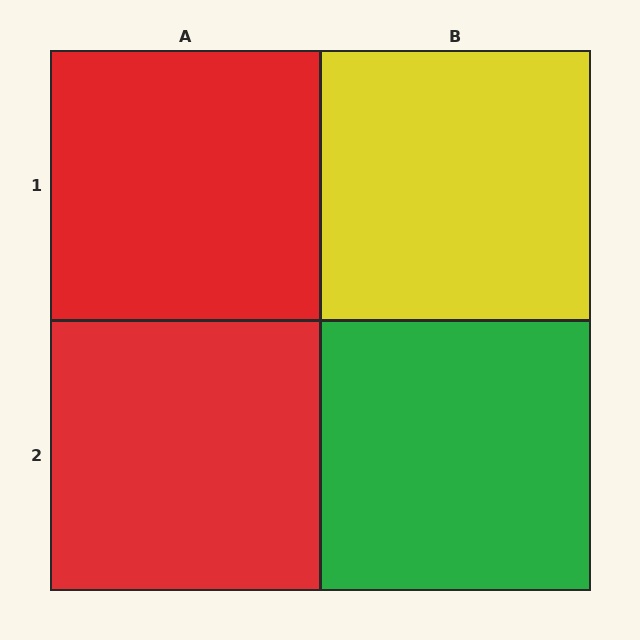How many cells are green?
1 cell is green.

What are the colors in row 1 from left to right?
Red, yellow.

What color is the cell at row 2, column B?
Green.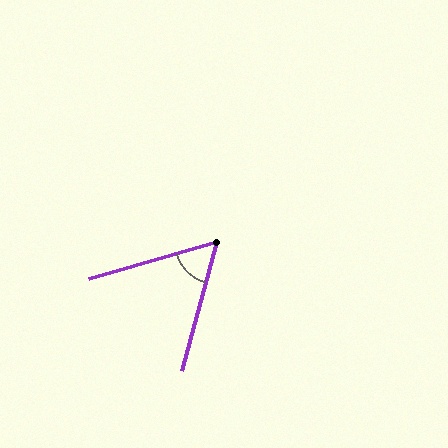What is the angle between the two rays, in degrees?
Approximately 58 degrees.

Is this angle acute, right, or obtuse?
It is acute.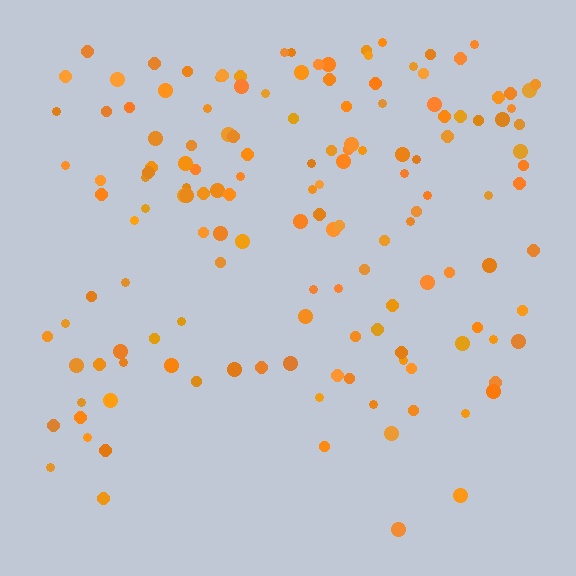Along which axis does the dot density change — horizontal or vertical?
Vertical.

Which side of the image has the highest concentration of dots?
The top.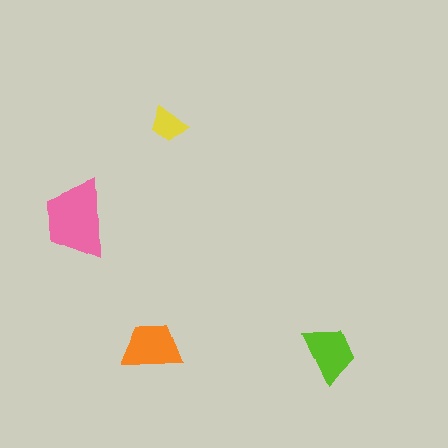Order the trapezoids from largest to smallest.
the pink one, the orange one, the lime one, the yellow one.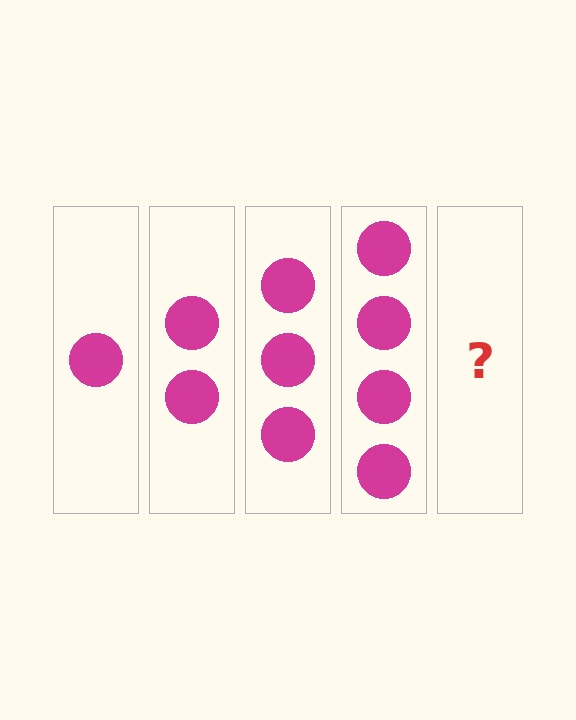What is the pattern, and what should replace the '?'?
The pattern is that each step adds one more circle. The '?' should be 5 circles.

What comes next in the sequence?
The next element should be 5 circles.